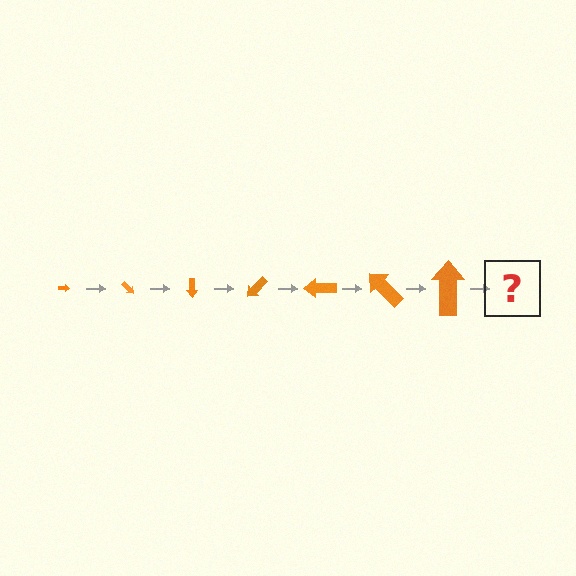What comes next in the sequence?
The next element should be an arrow, larger than the previous one and rotated 315 degrees from the start.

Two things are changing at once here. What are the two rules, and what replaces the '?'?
The two rules are that the arrow grows larger each step and it rotates 45 degrees each step. The '?' should be an arrow, larger than the previous one and rotated 315 degrees from the start.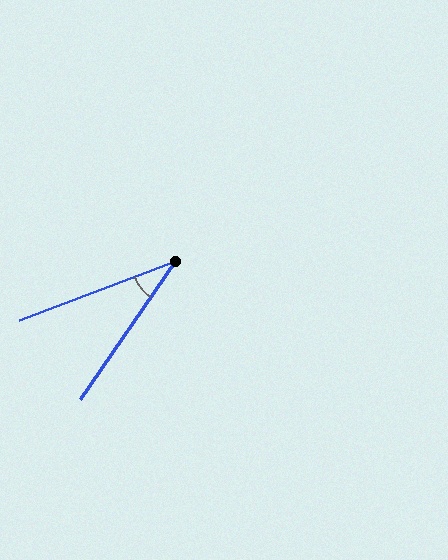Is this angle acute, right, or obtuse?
It is acute.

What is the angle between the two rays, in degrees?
Approximately 35 degrees.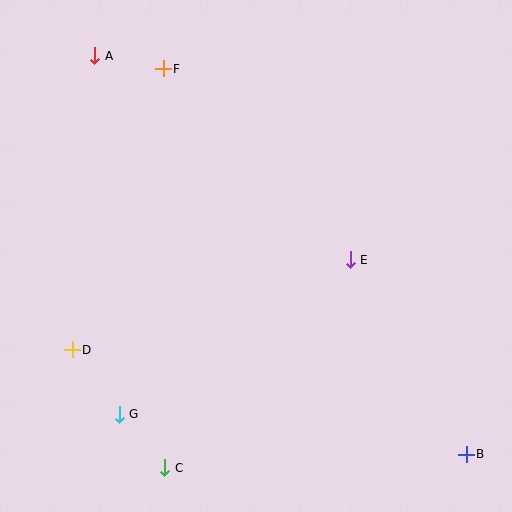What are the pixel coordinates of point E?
Point E is at (350, 260).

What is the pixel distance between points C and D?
The distance between C and D is 150 pixels.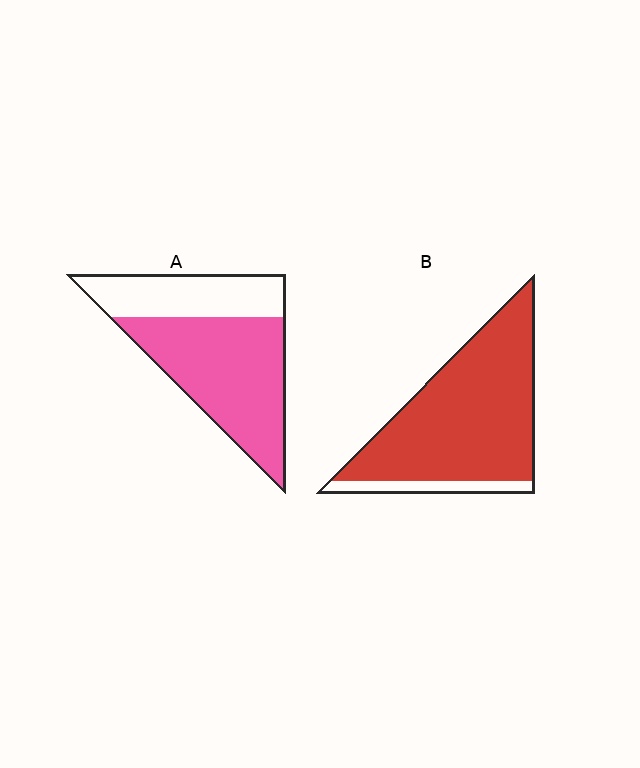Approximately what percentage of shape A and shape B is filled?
A is approximately 65% and B is approximately 90%.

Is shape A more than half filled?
Yes.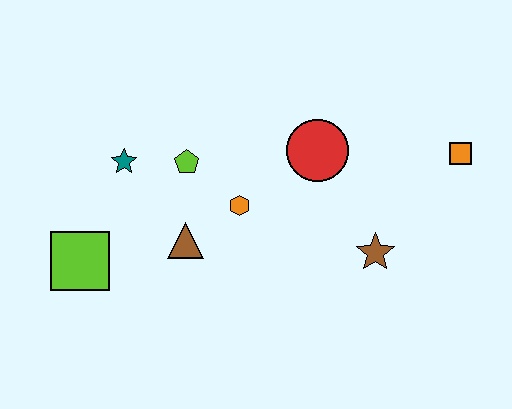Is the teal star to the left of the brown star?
Yes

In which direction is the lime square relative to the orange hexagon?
The lime square is to the left of the orange hexagon.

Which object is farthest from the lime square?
The orange square is farthest from the lime square.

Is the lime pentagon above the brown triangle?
Yes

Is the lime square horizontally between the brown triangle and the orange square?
No